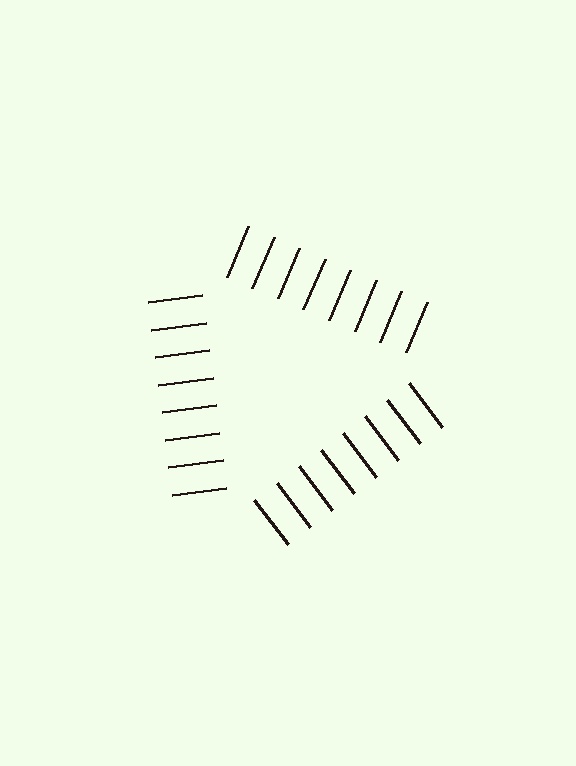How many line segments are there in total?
24 — 8 along each of the 3 edges.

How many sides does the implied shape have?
3 sides — the line-ends trace a triangle.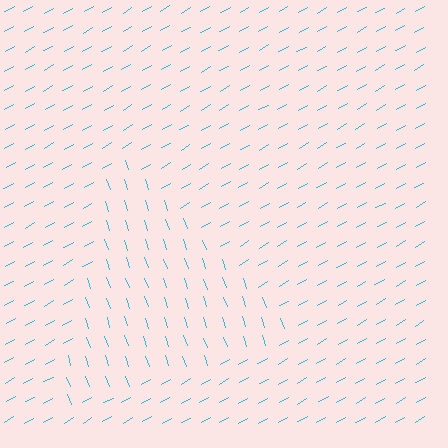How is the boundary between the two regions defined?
The boundary is defined purely by a change in line orientation (approximately 79 degrees difference). All lines are the same color and thickness.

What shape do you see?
I see a triangle.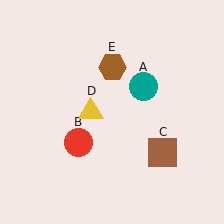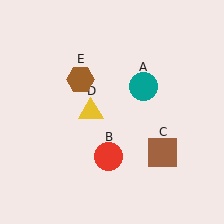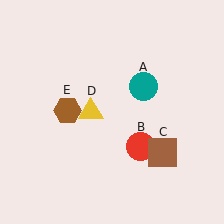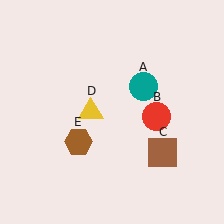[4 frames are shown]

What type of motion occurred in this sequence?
The red circle (object B), brown hexagon (object E) rotated counterclockwise around the center of the scene.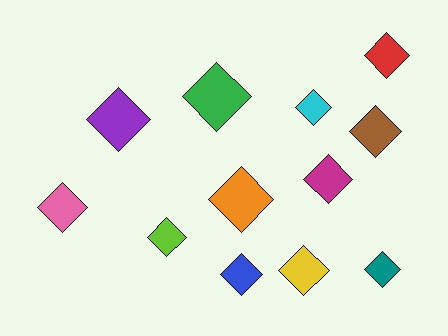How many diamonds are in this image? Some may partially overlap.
There are 12 diamonds.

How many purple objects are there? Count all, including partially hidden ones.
There is 1 purple object.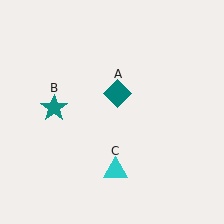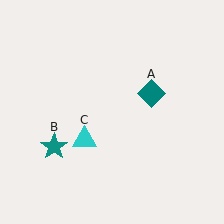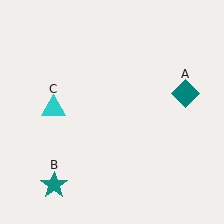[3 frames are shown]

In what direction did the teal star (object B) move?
The teal star (object B) moved down.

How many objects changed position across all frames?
3 objects changed position: teal diamond (object A), teal star (object B), cyan triangle (object C).